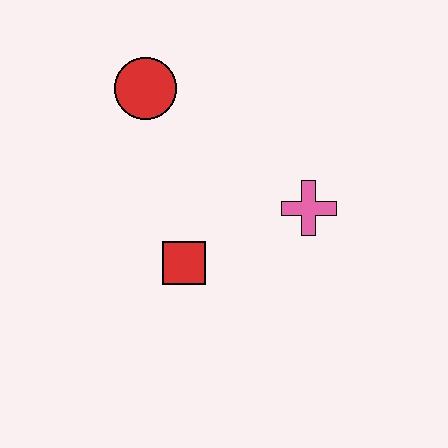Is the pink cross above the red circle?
No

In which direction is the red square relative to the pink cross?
The red square is to the left of the pink cross.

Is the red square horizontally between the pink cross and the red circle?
Yes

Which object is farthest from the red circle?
The pink cross is farthest from the red circle.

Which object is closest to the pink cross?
The red square is closest to the pink cross.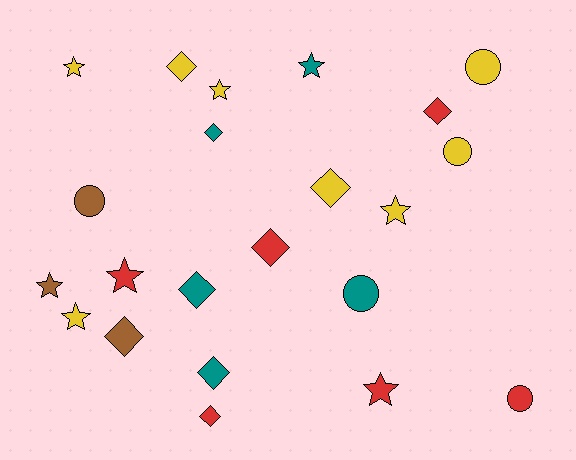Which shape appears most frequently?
Diamond, with 9 objects.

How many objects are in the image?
There are 22 objects.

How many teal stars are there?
There is 1 teal star.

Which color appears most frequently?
Yellow, with 8 objects.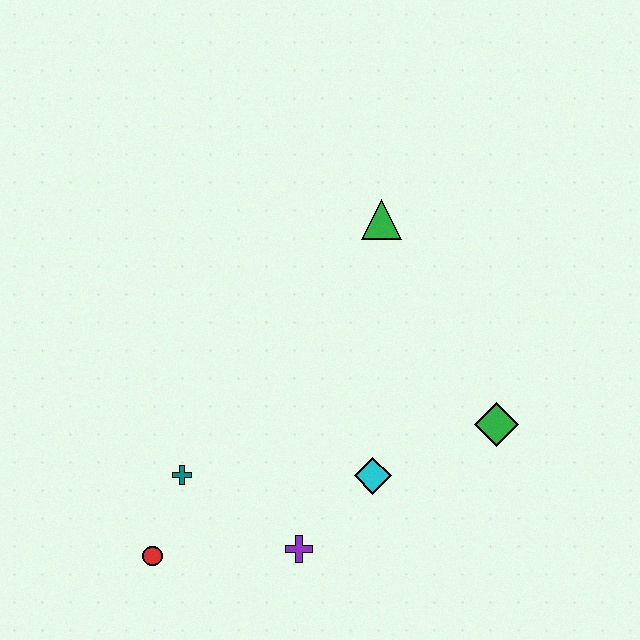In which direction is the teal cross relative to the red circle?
The teal cross is above the red circle.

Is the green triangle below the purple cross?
No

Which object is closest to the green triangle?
The green diamond is closest to the green triangle.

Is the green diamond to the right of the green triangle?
Yes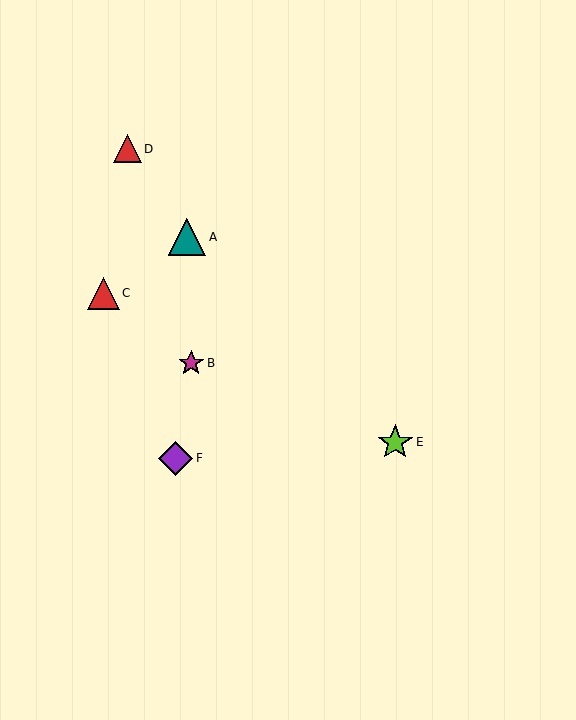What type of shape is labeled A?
Shape A is a teal triangle.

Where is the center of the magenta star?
The center of the magenta star is at (191, 363).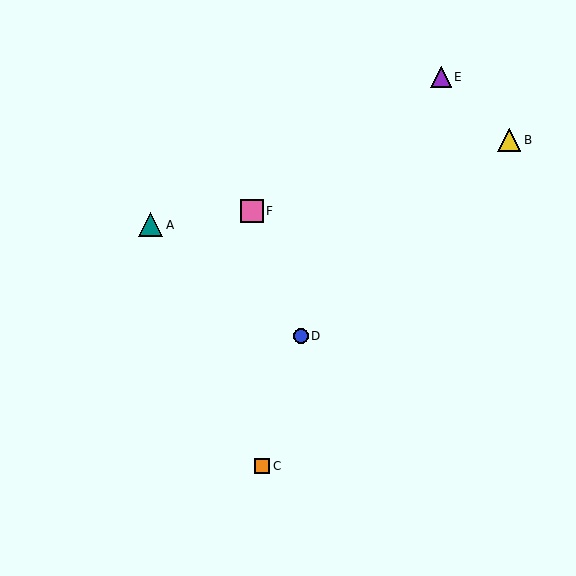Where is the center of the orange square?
The center of the orange square is at (262, 466).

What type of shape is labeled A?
Shape A is a teal triangle.